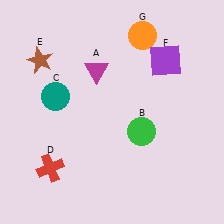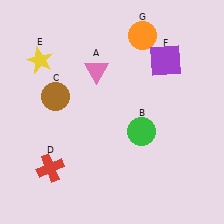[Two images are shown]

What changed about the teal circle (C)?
In Image 1, C is teal. In Image 2, it changed to brown.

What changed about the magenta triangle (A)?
In Image 1, A is magenta. In Image 2, it changed to pink.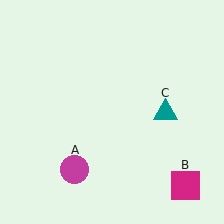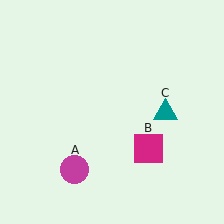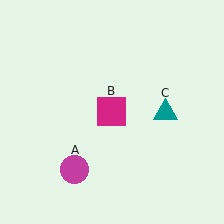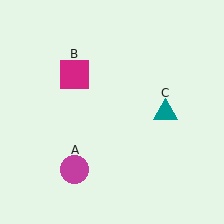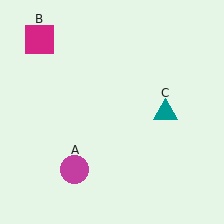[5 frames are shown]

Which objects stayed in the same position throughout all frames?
Magenta circle (object A) and teal triangle (object C) remained stationary.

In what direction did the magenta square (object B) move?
The magenta square (object B) moved up and to the left.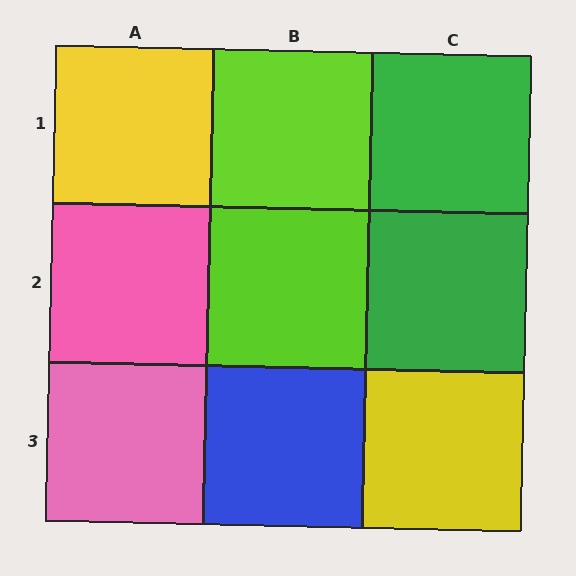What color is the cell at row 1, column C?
Green.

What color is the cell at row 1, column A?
Yellow.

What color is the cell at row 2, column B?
Lime.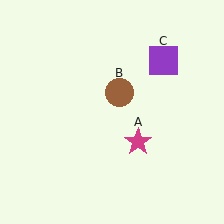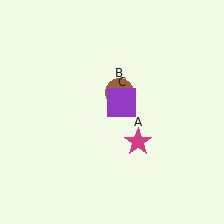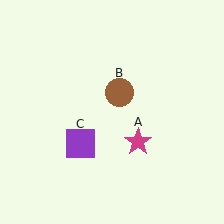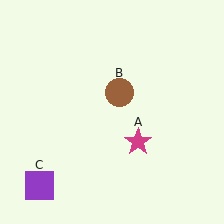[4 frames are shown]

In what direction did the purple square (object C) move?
The purple square (object C) moved down and to the left.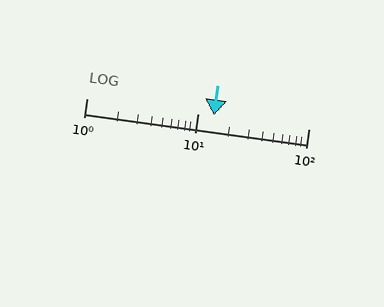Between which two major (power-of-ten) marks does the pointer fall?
The pointer is between 10 and 100.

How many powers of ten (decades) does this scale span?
The scale spans 2 decades, from 1 to 100.